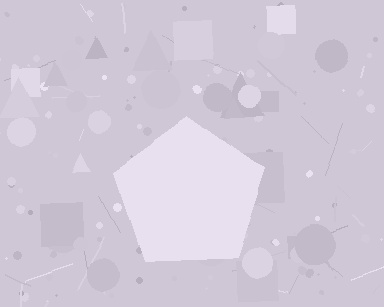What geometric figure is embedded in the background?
A pentagon is embedded in the background.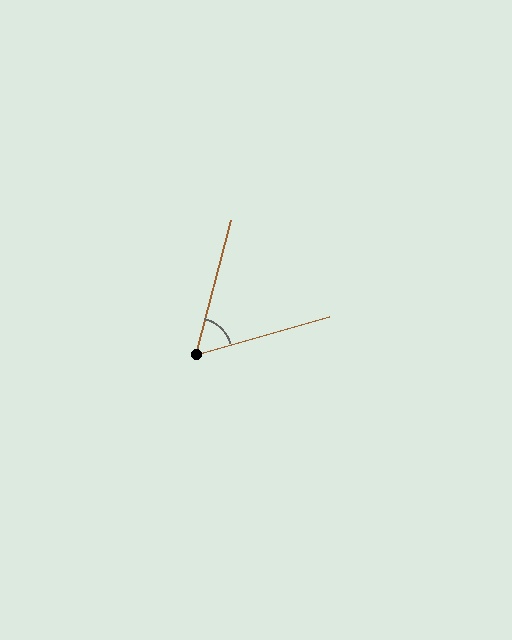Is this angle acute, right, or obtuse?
It is acute.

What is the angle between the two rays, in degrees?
Approximately 60 degrees.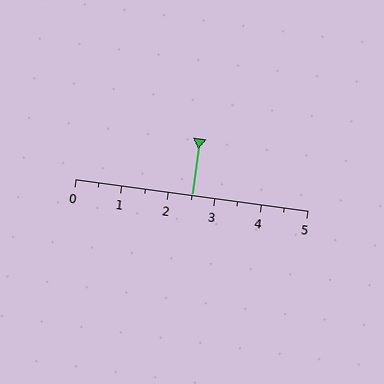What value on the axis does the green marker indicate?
The marker indicates approximately 2.5.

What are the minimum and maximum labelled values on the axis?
The axis runs from 0 to 5.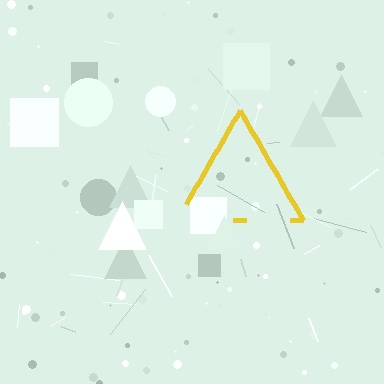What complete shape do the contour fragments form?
The contour fragments form a triangle.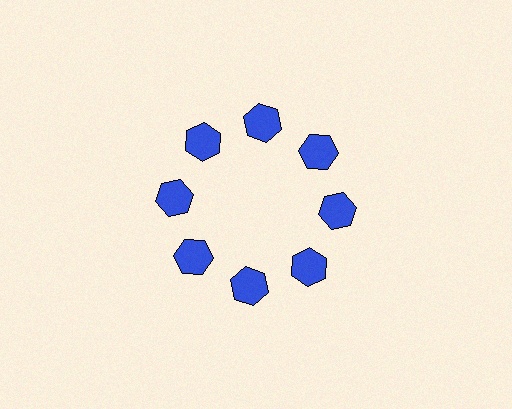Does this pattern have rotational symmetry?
Yes, this pattern has 8-fold rotational symmetry. It looks the same after rotating 45 degrees around the center.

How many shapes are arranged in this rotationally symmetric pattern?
There are 8 shapes, arranged in 8 groups of 1.